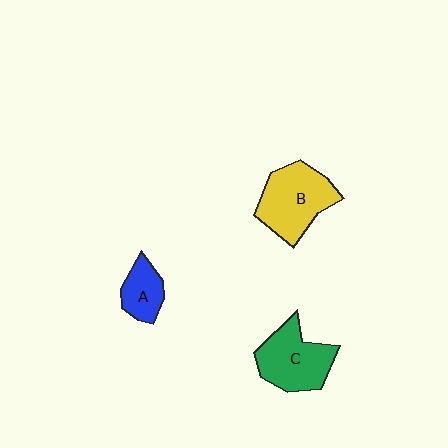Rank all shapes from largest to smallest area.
From largest to smallest: B (yellow), C (green), A (blue).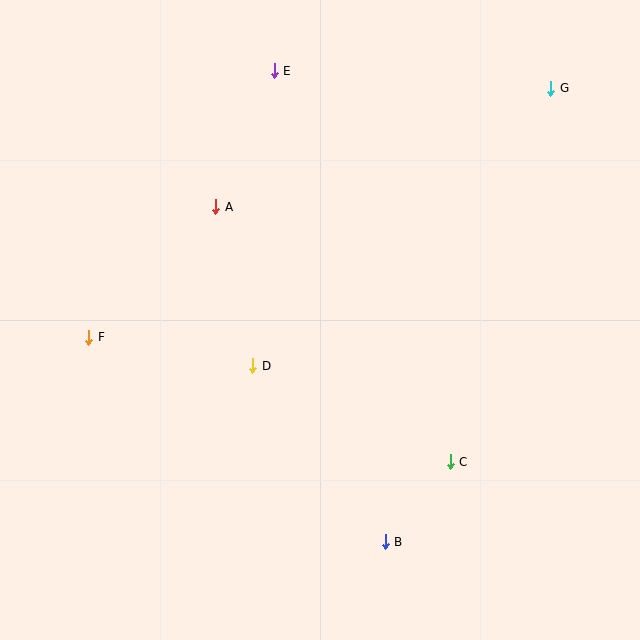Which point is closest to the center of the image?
Point D at (253, 366) is closest to the center.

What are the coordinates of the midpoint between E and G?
The midpoint between E and G is at (412, 79).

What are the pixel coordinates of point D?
Point D is at (253, 366).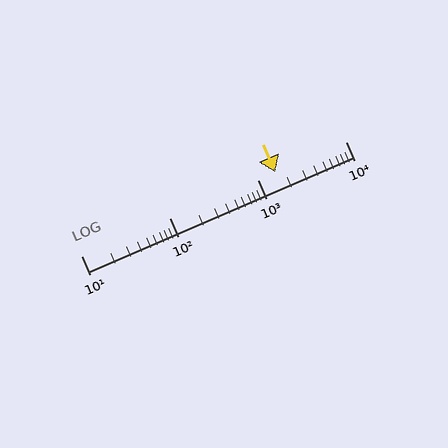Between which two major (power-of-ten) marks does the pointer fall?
The pointer is between 1000 and 10000.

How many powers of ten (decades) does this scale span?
The scale spans 3 decades, from 10 to 10000.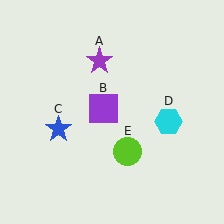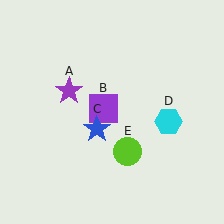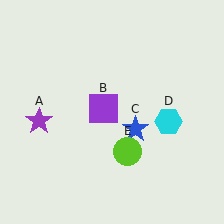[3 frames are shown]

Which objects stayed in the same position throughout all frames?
Purple square (object B) and cyan hexagon (object D) and lime circle (object E) remained stationary.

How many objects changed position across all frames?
2 objects changed position: purple star (object A), blue star (object C).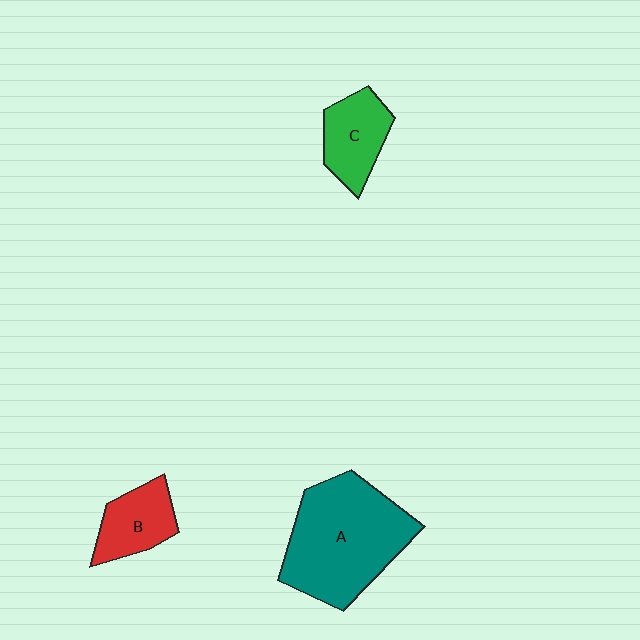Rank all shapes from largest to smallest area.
From largest to smallest: A (teal), C (green), B (red).